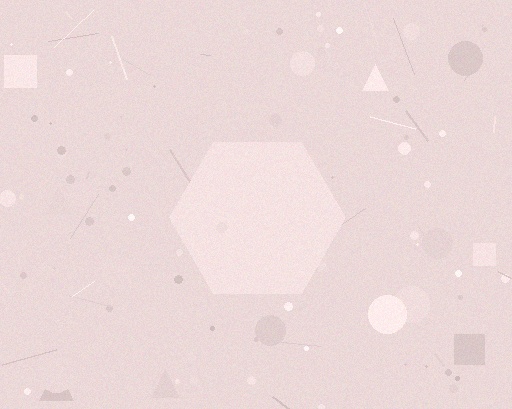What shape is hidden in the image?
A hexagon is hidden in the image.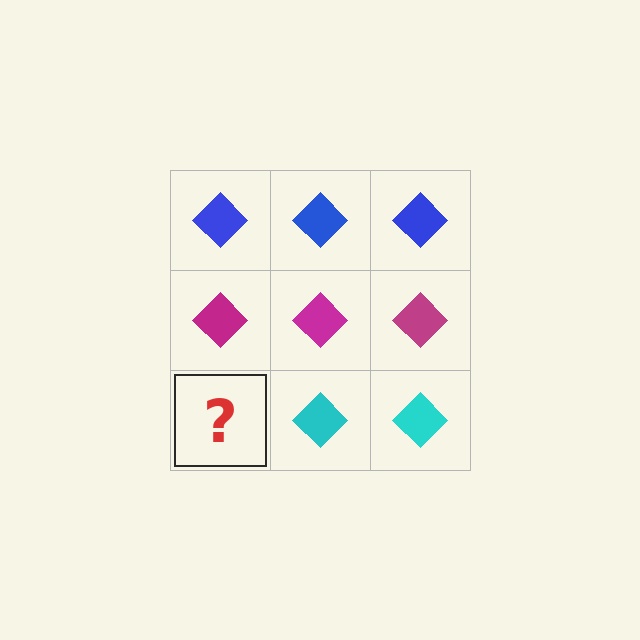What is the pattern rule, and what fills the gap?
The rule is that each row has a consistent color. The gap should be filled with a cyan diamond.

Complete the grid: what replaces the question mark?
The question mark should be replaced with a cyan diamond.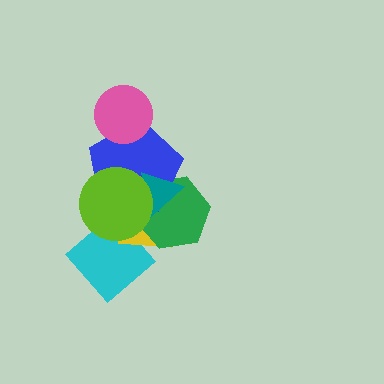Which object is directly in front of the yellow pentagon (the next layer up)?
The green hexagon is directly in front of the yellow pentagon.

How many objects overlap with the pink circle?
1 object overlaps with the pink circle.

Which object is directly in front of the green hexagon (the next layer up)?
The blue pentagon is directly in front of the green hexagon.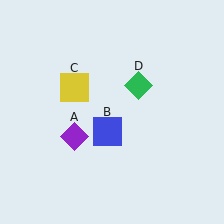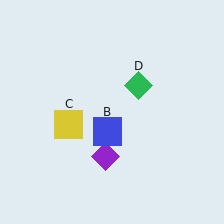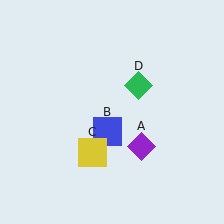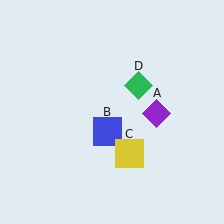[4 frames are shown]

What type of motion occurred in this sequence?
The purple diamond (object A), yellow square (object C) rotated counterclockwise around the center of the scene.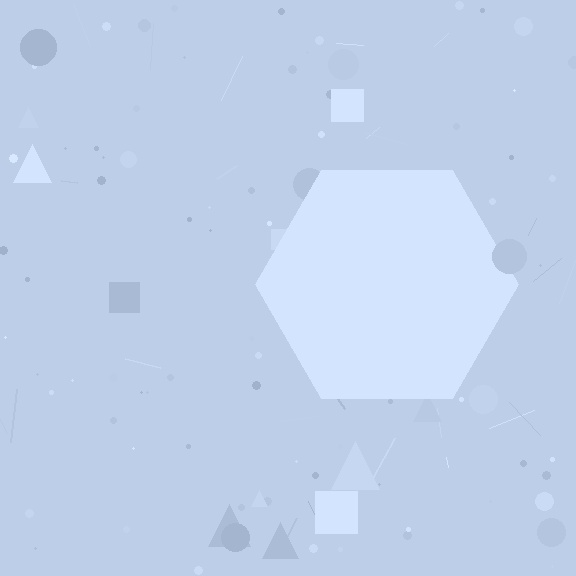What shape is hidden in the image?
A hexagon is hidden in the image.